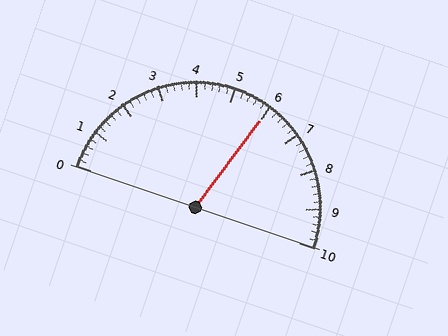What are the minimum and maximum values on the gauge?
The gauge ranges from 0 to 10.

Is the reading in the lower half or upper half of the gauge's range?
The reading is in the upper half of the range (0 to 10).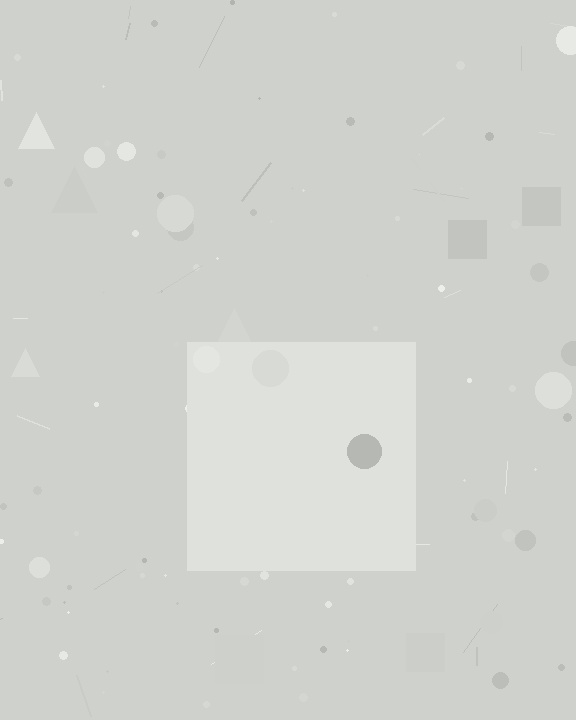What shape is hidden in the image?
A square is hidden in the image.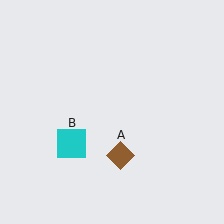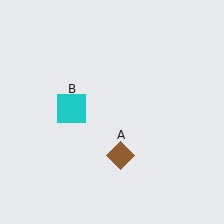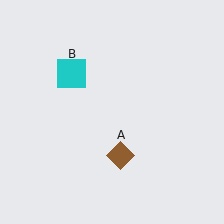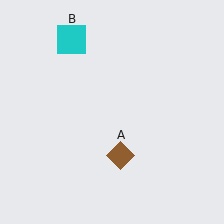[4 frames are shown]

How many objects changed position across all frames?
1 object changed position: cyan square (object B).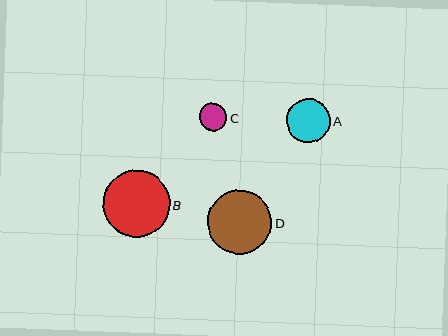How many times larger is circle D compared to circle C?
Circle D is approximately 2.3 times the size of circle C.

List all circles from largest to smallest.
From largest to smallest: B, D, A, C.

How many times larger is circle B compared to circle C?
Circle B is approximately 2.5 times the size of circle C.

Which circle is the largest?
Circle B is the largest with a size of approximately 67 pixels.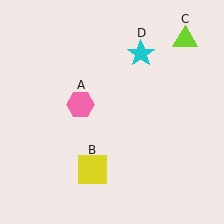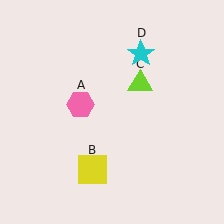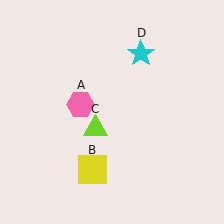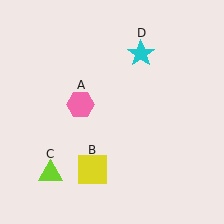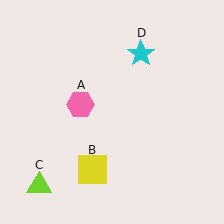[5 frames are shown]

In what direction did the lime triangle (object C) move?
The lime triangle (object C) moved down and to the left.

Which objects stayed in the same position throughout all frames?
Pink hexagon (object A) and yellow square (object B) and cyan star (object D) remained stationary.